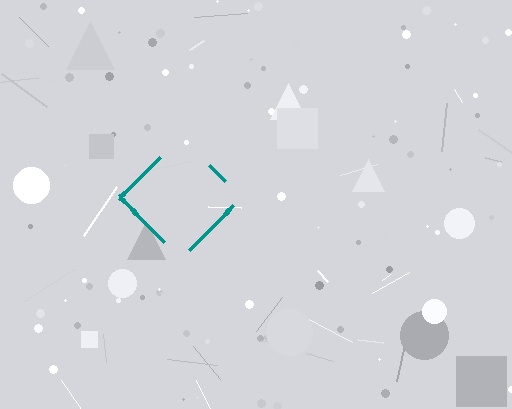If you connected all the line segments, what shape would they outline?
They would outline a diamond.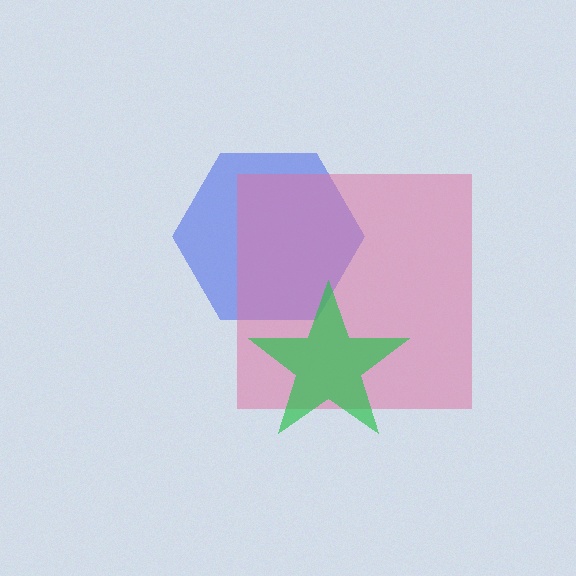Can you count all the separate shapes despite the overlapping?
Yes, there are 3 separate shapes.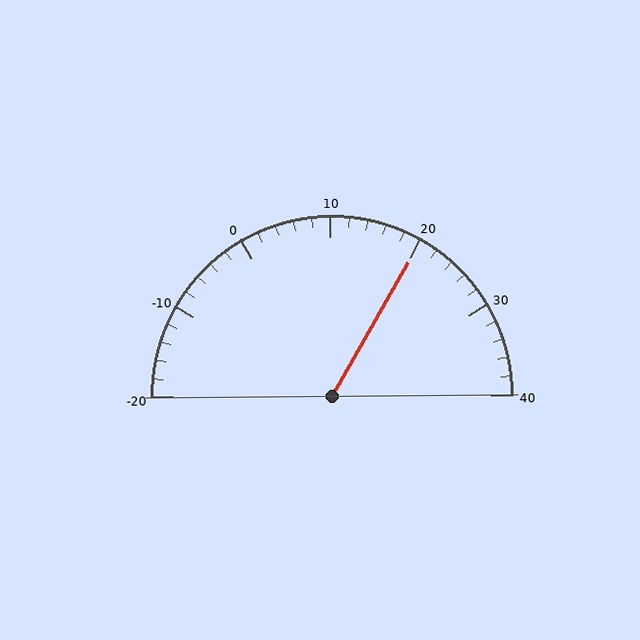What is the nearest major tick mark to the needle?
The nearest major tick mark is 20.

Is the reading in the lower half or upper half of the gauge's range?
The reading is in the upper half of the range (-20 to 40).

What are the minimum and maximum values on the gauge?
The gauge ranges from -20 to 40.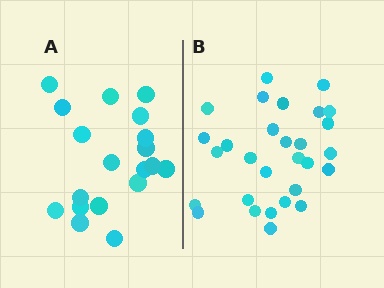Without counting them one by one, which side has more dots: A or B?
Region B (the right region) has more dots.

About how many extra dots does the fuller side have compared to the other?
Region B has roughly 10 or so more dots than region A.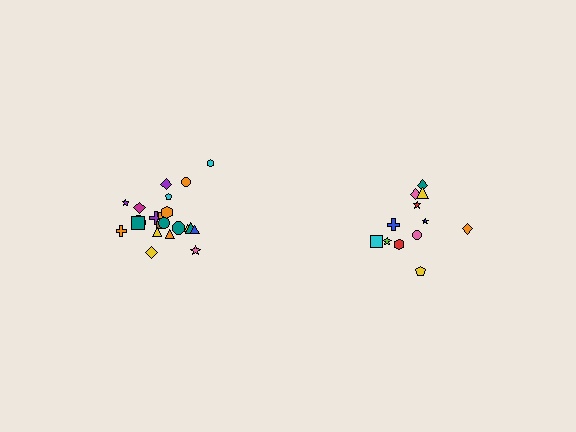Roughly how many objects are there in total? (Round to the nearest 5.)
Roughly 35 objects in total.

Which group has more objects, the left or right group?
The left group.